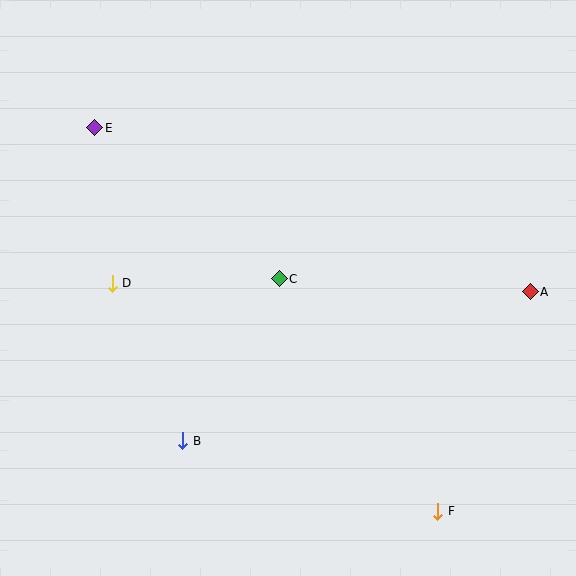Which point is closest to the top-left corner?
Point E is closest to the top-left corner.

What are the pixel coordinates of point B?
Point B is at (183, 441).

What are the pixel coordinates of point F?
Point F is at (438, 511).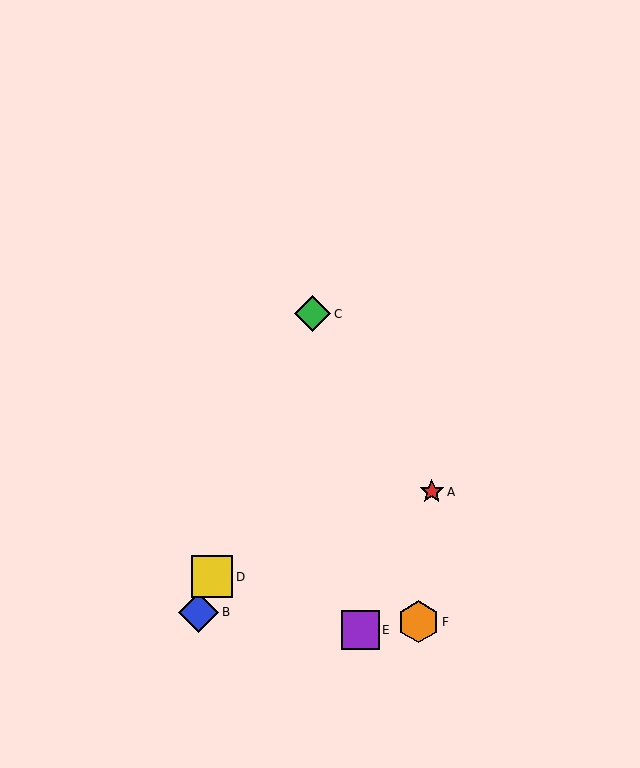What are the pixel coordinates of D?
Object D is at (212, 577).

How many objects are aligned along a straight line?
3 objects (B, C, D) are aligned along a straight line.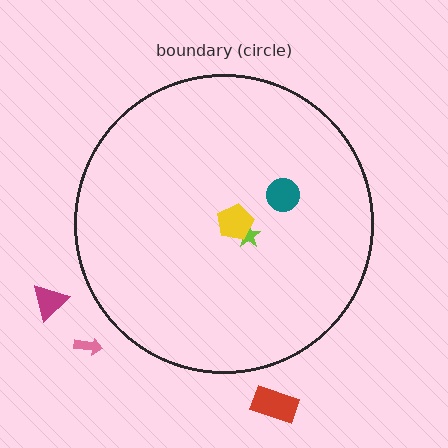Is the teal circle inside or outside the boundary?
Inside.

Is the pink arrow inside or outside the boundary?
Outside.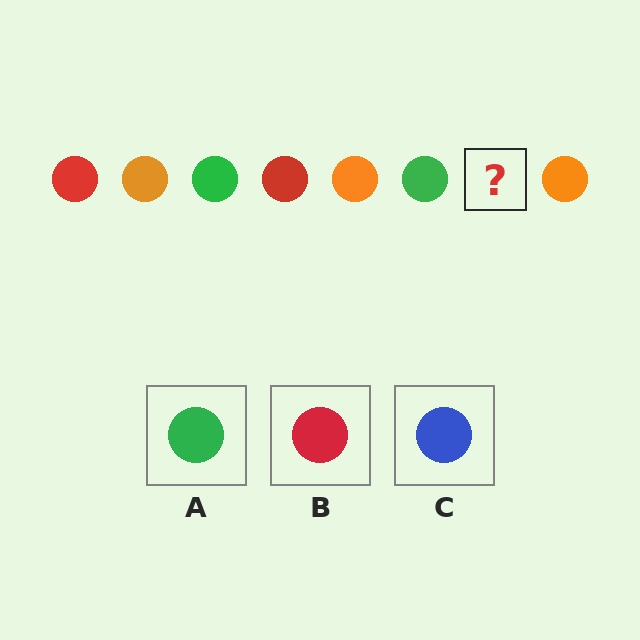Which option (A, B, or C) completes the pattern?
B.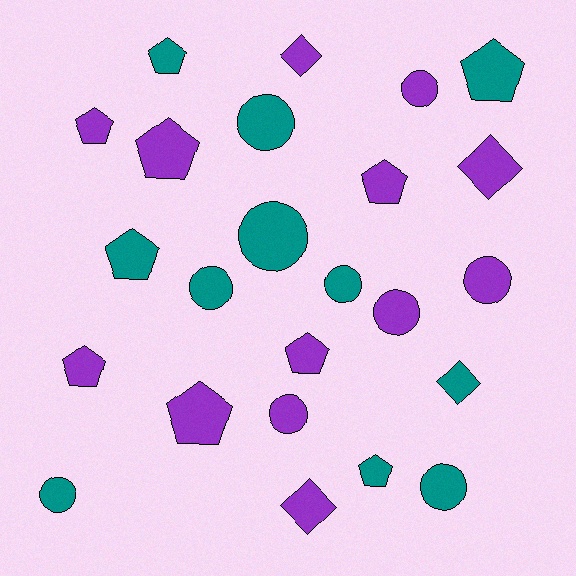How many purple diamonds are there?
There are 3 purple diamonds.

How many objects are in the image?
There are 24 objects.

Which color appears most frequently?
Purple, with 13 objects.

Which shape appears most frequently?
Pentagon, with 10 objects.